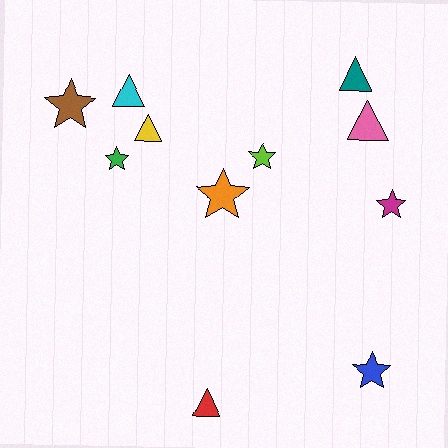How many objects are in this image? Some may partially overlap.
There are 11 objects.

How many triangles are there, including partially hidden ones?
There are 5 triangles.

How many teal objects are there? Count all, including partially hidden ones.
There is 1 teal object.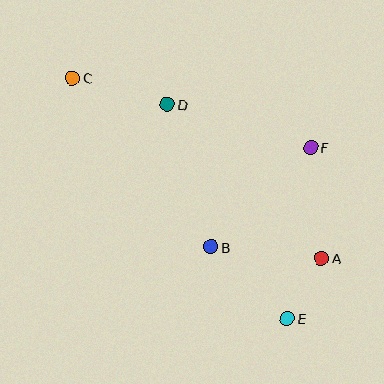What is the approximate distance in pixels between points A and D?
The distance between A and D is approximately 218 pixels.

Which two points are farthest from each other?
Points C and E are farthest from each other.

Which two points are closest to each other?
Points A and E are closest to each other.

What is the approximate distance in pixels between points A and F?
The distance between A and F is approximately 111 pixels.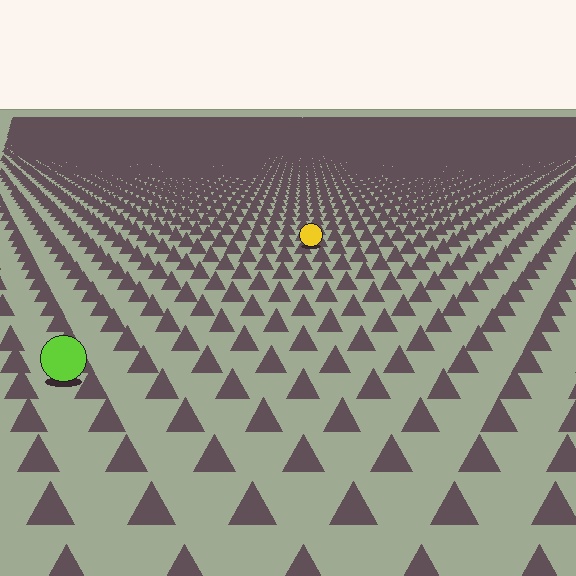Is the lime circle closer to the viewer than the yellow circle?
Yes. The lime circle is closer — you can tell from the texture gradient: the ground texture is coarser near it.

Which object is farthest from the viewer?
The yellow circle is farthest from the viewer. It appears smaller and the ground texture around it is denser.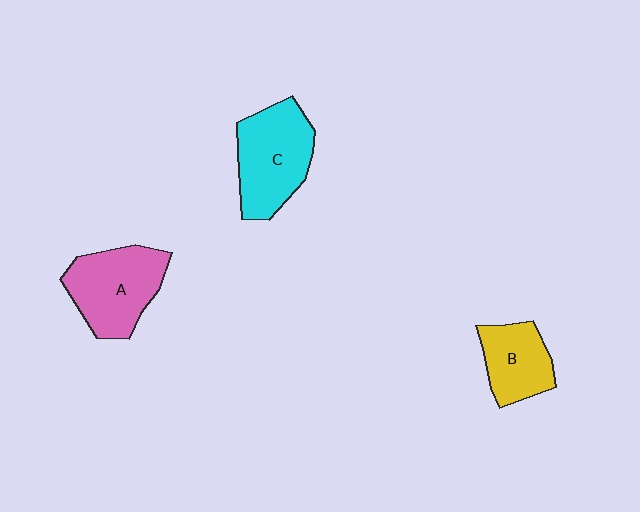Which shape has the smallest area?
Shape B (yellow).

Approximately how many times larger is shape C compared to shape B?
Approximately 1.5 times.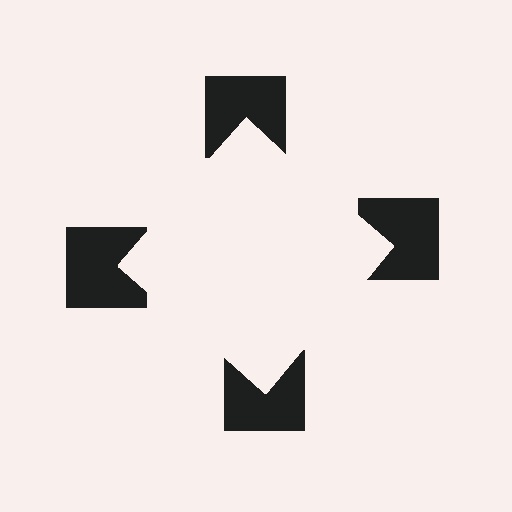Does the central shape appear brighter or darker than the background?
It typically appears slightly brighter than the background, even though no actual brightness change is drawn.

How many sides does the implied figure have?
4 sides.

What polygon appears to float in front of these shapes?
An illusory square — its edges are inferred from the aligned wedge cuts in the notched squares, not physically drawn.